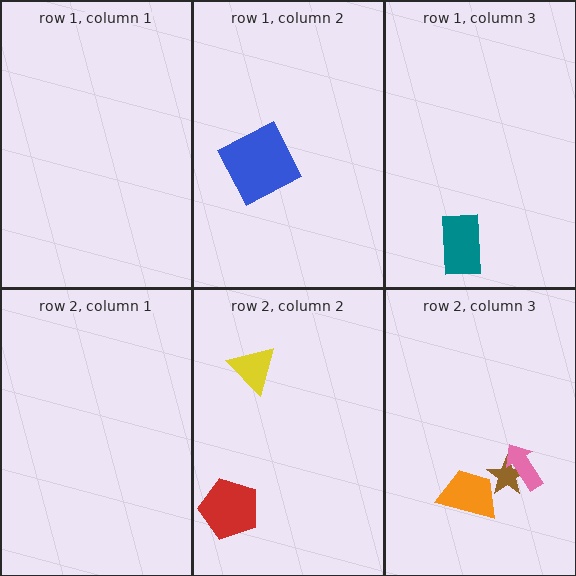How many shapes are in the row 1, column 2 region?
1.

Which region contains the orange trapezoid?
The row 2, column 3 region.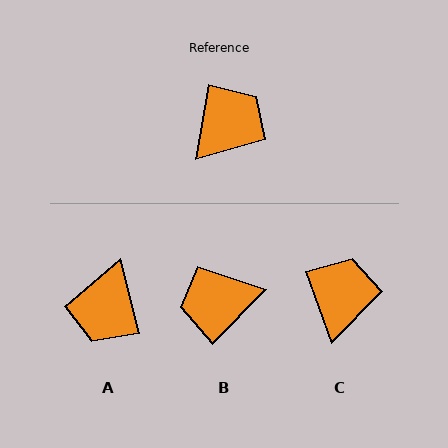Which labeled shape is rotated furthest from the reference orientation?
A, about 156 degrees away.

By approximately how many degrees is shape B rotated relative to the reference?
Approximately 145 degrees counter-clockwise.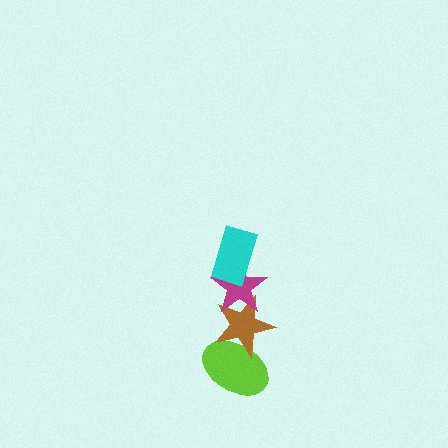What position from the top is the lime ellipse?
The lime ellipse is 4th from the top.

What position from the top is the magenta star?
The magenta star is 2nd from the top.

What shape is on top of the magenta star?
The cyan rectangle is on top of the magenta star.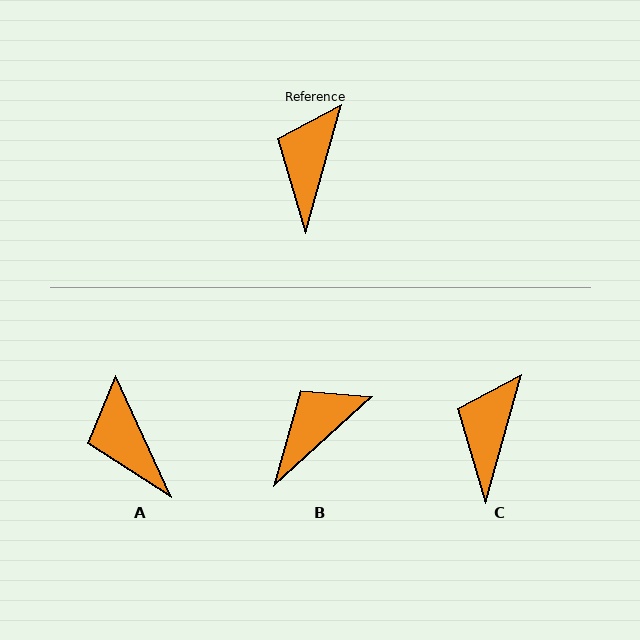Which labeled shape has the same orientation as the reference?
C.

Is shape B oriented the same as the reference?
No, it is off by about 32 degrees.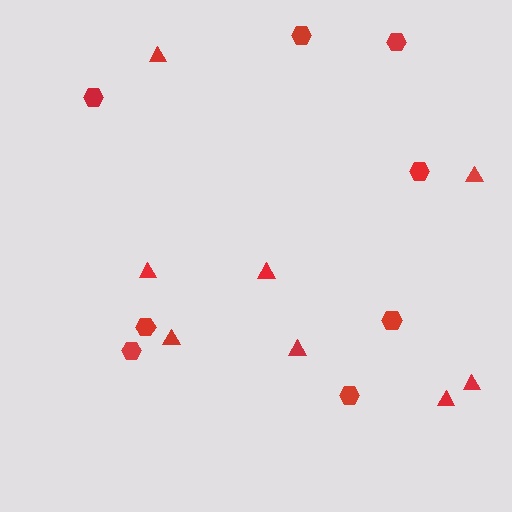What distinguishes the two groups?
There are 2 groups: one group of hexagons (8) and one group of triangles (8).